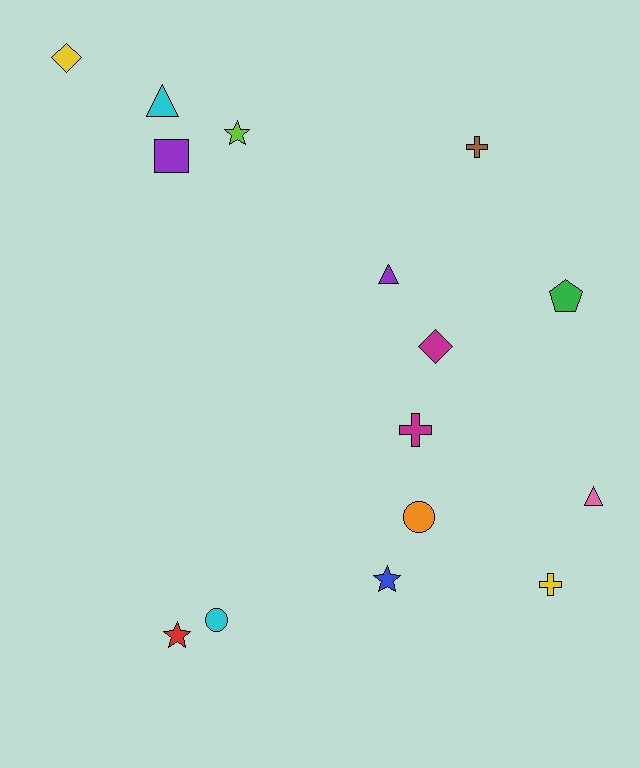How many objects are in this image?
There are 15 objects.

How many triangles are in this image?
There are 3 triangles.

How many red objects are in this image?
There is 1 red object.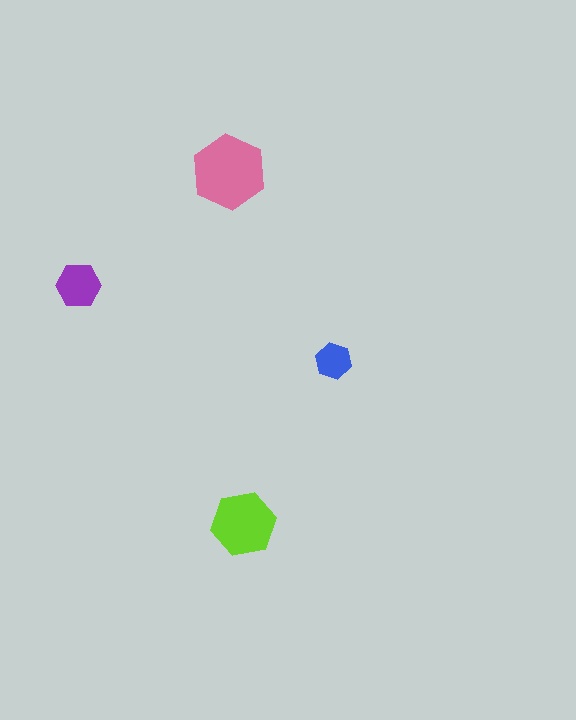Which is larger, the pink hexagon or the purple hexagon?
The pink one.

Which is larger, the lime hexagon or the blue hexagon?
The lime one.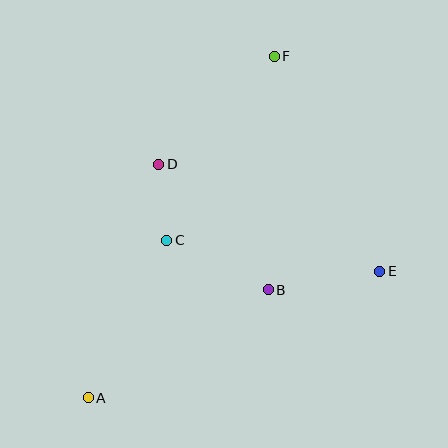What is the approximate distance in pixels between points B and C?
The distance between B and C is approximately 113 pixels.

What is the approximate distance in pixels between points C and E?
The distance between C and E is approximately 215 pixels.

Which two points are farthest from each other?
Points A and F are farthest from each other.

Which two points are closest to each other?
Points C and D are closest to each other.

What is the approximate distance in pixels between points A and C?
The distance between A and C is approximately 176 pixels.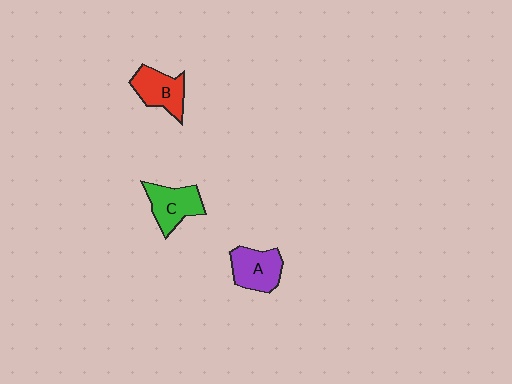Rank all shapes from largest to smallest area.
From largest to smallest: C (green), A (purple), B (red).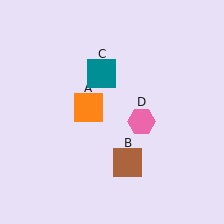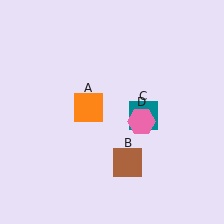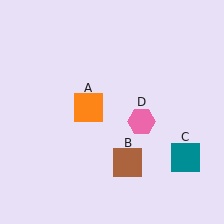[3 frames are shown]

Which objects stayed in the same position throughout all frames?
Orange square (object A) and brown square (object B) and pink hexagon (object D) remained stationary.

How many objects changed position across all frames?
1 object changed position: teal square (object C).